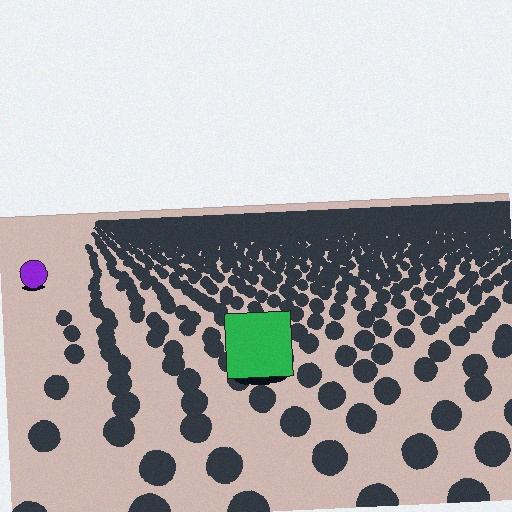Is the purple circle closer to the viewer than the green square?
No. The green square is closer — you can tell from the texture gradient: the ground texture is coarser near it.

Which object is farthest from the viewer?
The purple circle is farthest from the viewer. It appears smaller and the ground texture around it is denser.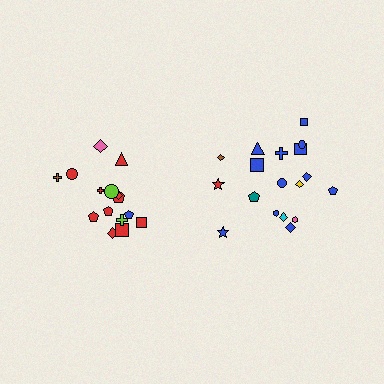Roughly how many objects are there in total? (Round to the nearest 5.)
Roughly 35 objects in total.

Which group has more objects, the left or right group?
The right group.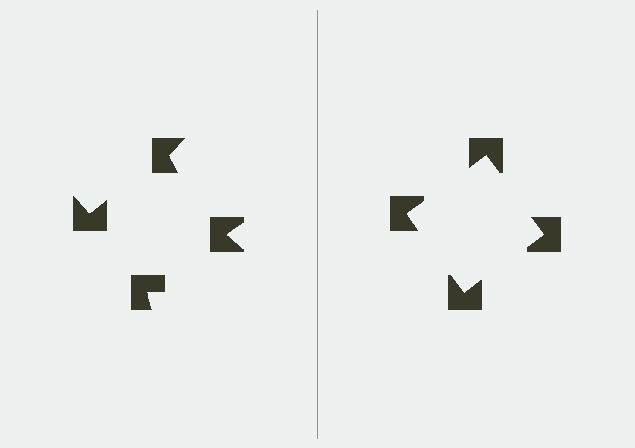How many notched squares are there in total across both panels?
8 — 4 on each side.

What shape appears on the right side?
An illusory square.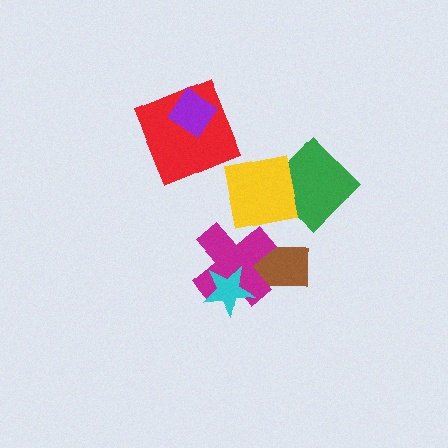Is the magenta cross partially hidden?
Yes, it is partially covered by another shape.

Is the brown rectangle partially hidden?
Yes, it is partially covered by another shape.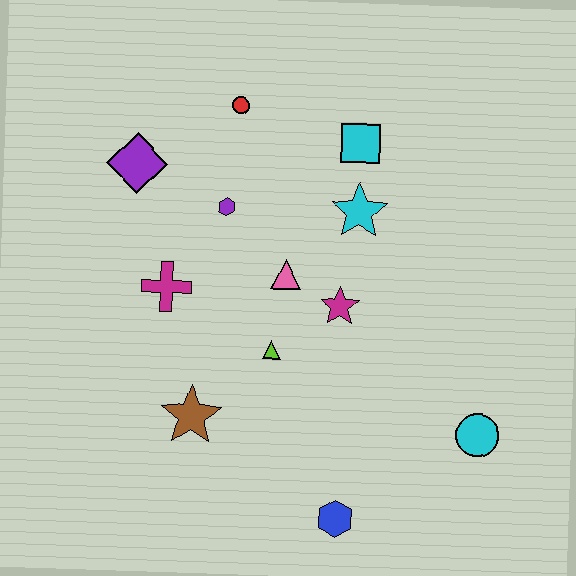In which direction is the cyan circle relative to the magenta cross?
The cyan circle is to the right of the magenta cross.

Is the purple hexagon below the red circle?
Yes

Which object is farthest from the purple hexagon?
The cyan circle is farthest from the purple hexagon.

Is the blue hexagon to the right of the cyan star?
No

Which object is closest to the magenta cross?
The purple hexagon is closest to the magenta cross.